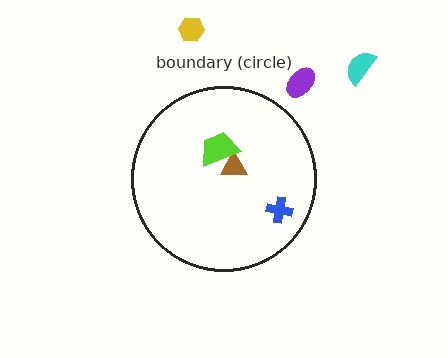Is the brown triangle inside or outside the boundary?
Inside.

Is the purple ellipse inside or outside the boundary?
Outside.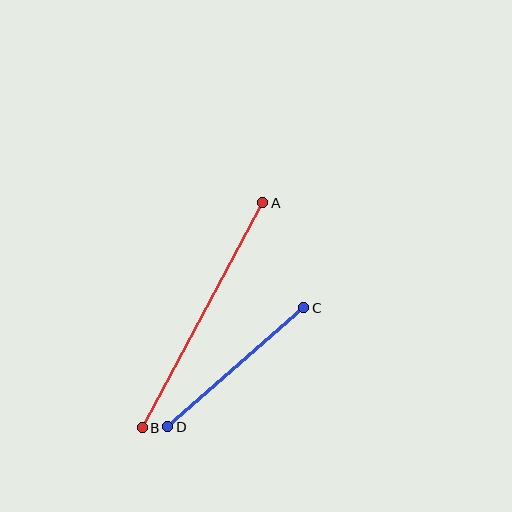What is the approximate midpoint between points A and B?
The midpoint is at approximately (203, 315) pixels.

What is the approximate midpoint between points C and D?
The midpoint is at approximately (236, 367) pixels.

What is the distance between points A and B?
The distance is approximately 255 pixels.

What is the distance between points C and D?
The distance is approximately 180 pixels.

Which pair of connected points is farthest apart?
Points A and B are farthest apart.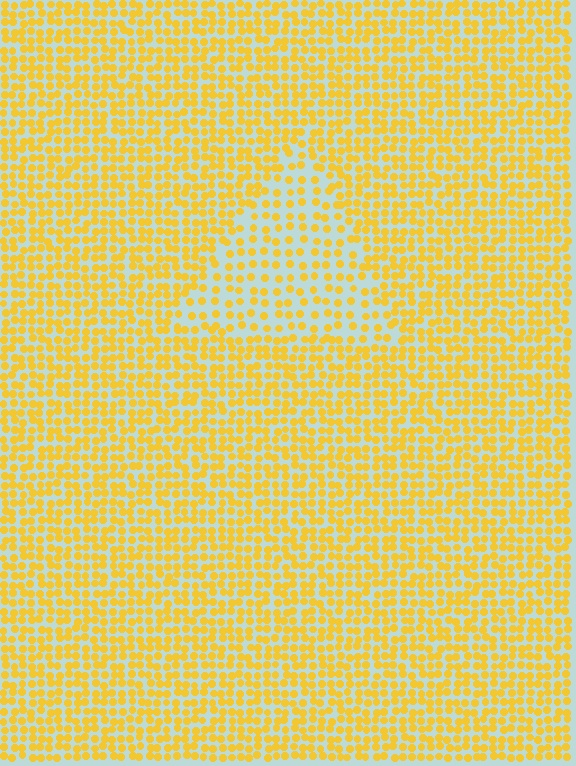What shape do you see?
I see a triangle.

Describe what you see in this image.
The image contains small yellow elements arranged at two different densities. A triangle-shaped region is visible where the elements are less densely packed than the surrounding area.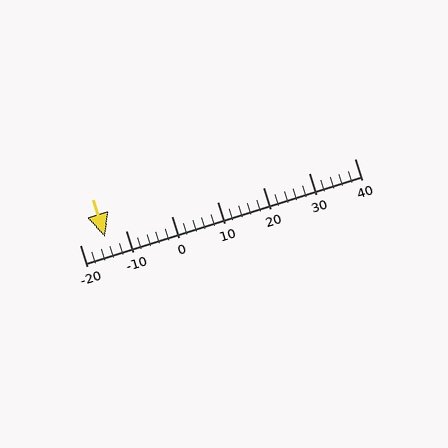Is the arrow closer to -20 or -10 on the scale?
The arrow is closer to -10.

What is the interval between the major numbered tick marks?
The major tick marks are spaced 10 units apart.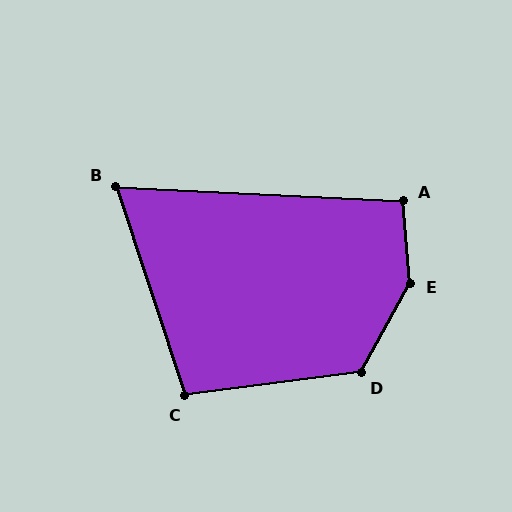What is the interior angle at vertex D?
Approximately 127 degrees (obtuse).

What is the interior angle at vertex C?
Approximately 101 degrees (obtuse).